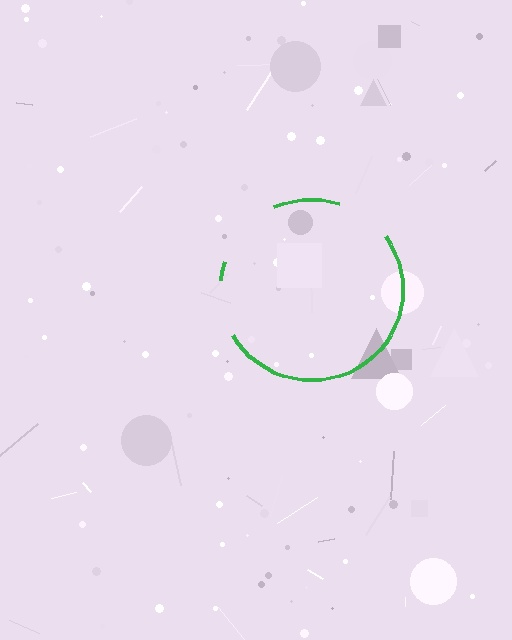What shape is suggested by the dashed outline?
The dashed outline suggests a circle.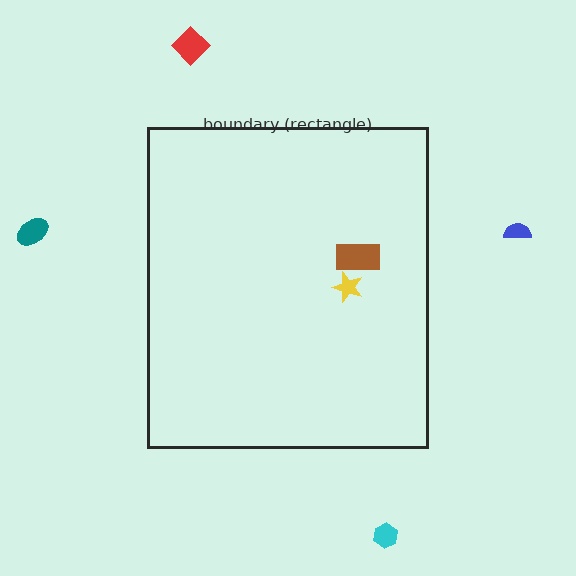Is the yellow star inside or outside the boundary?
Inside.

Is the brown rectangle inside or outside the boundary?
Inside.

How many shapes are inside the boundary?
2 inside, 4 outside.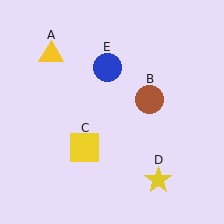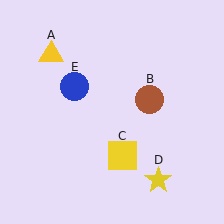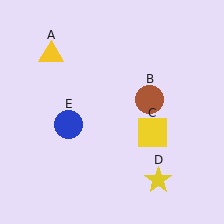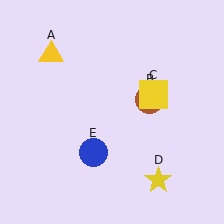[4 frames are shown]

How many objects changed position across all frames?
2 objects changed position: yellow square (object C), blue circle (object E).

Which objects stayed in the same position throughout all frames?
Yellow triangle (object A) and brown circle (object B) and yellow star (object D) remained stationary.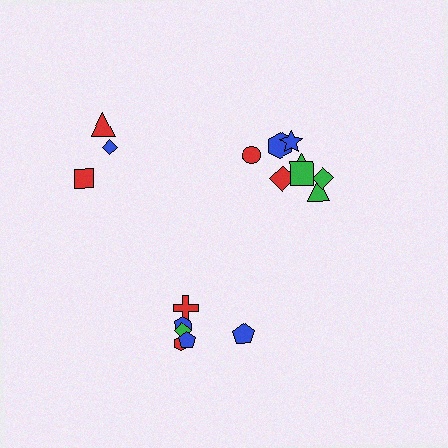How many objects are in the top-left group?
There are 3 objects.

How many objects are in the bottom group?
There are 6 objects.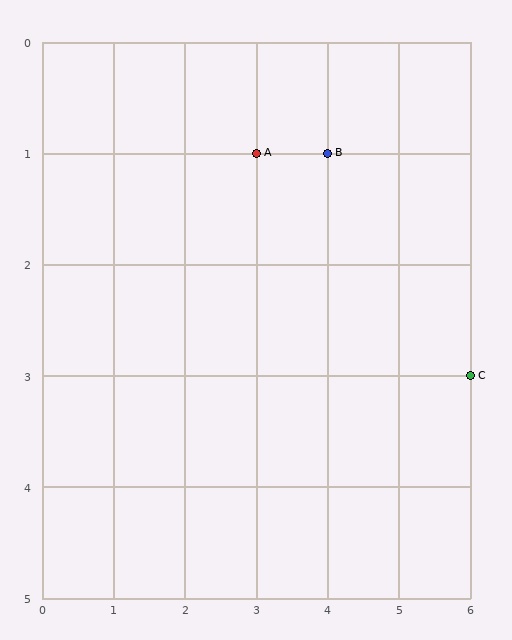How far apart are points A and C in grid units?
Points A and C are 3 columns and 2 rows apart (about 3.6 grid units diagonally).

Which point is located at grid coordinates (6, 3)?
Point C is at (6, 3).